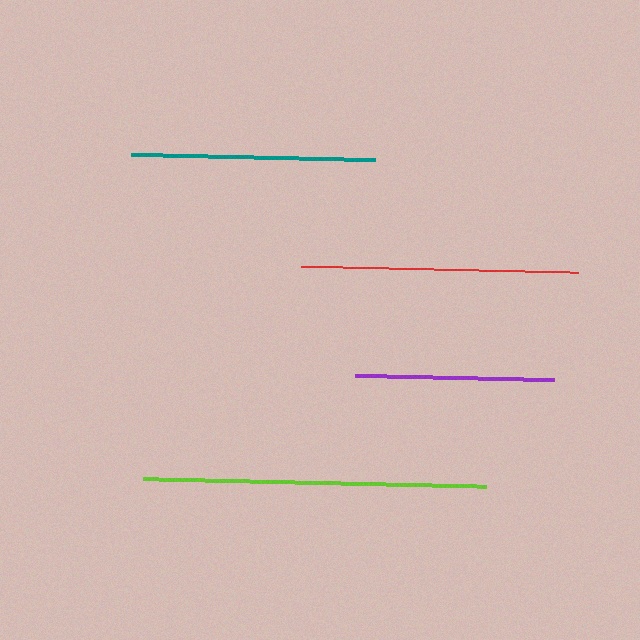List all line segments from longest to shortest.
From longest to shortest: lime, red, teal, purple.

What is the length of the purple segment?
The purple segment is approximately 199 pixels long.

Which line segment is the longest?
The lime line is the longest at approximately 343 pixels.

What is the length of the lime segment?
The lime segment is approximately 343 pixels long.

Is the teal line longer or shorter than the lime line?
The lime line is longer than the teal line.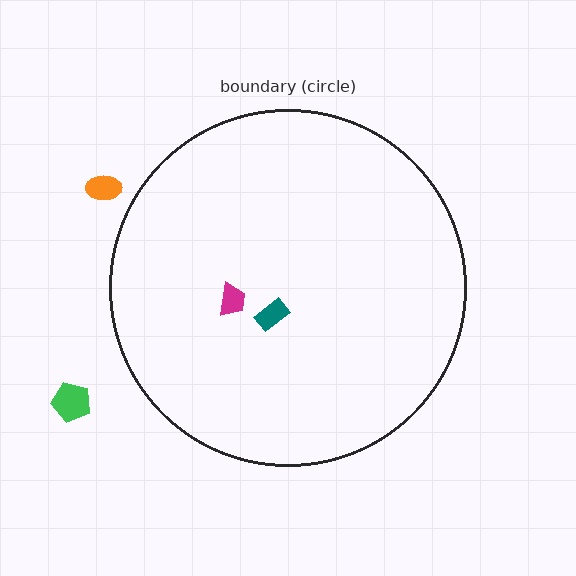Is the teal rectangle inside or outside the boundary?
Inside.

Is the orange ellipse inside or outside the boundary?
Outside.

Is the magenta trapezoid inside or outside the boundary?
Inside.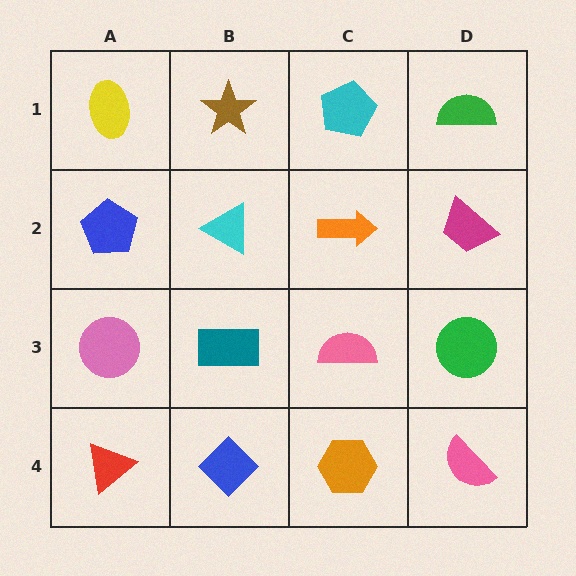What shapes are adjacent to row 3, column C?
An orange arrow (row 2, column C), an orange hexagon (row 4, column C), a teal rectangle (row 3, column B), a green circle (row 3, column D).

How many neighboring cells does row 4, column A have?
2.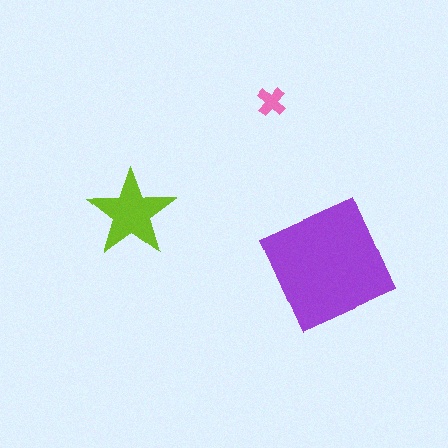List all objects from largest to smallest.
The purple square, the lime star, the pink cross.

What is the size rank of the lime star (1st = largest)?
2nd.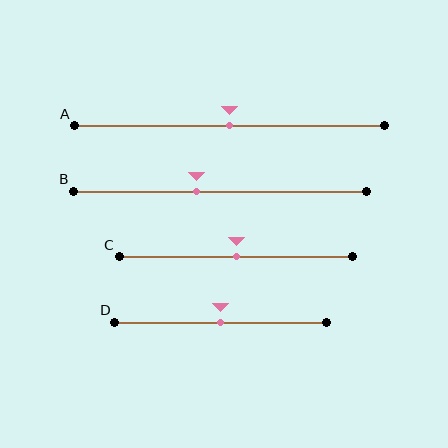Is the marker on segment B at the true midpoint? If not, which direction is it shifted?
No, the marker on segment B is shifted to the left by about 8% of the segment length.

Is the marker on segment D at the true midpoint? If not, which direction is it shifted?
Yes, the marker on segment D is at the true midpoint.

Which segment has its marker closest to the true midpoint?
Segment A has its marker closest to the true midpoint.